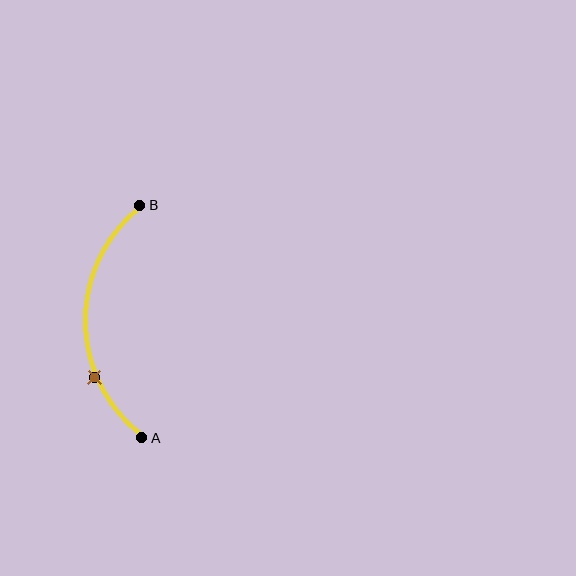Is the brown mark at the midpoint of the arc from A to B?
No. The brown mark lies on the arc but is closer to endpoint A. The arc midpoint would be at the point on the curve equidistant along the arc from both A and B.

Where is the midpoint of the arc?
The arc midpoint is the point on the curve farthest from the straight line joining A and B. It sits to the left of that line.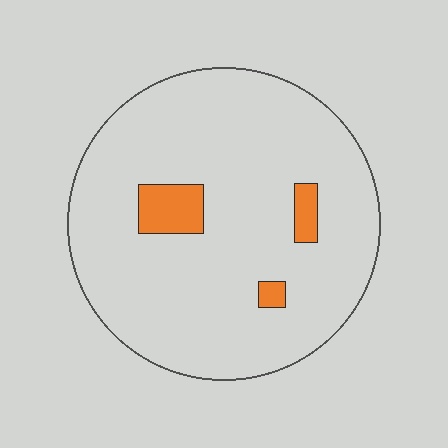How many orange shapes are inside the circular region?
3.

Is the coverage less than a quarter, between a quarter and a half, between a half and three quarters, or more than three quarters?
Less than a quarter.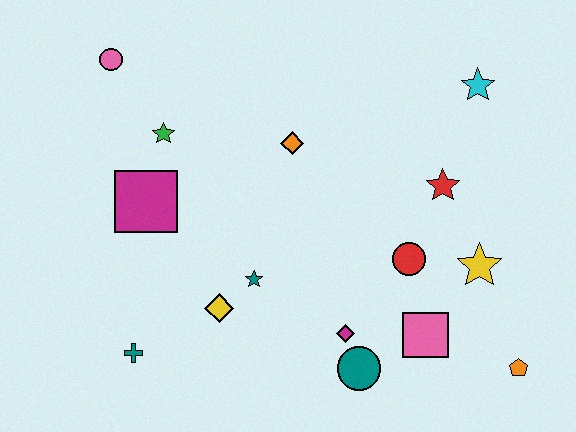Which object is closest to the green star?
The magenta square is closest to the green star.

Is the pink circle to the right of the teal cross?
No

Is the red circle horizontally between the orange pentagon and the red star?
No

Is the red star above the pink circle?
No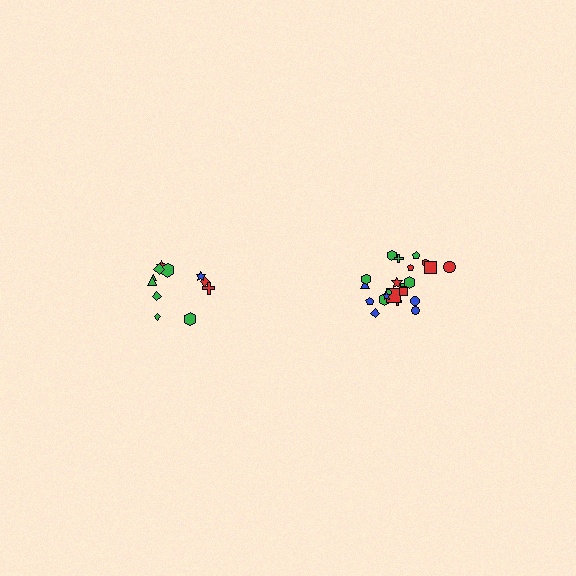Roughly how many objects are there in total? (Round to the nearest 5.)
Roughly 35 objects in total.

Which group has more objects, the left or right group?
The right group.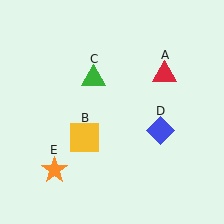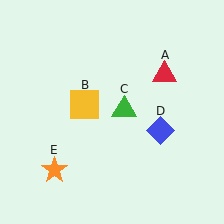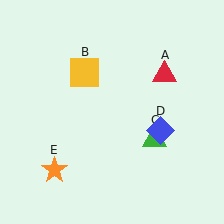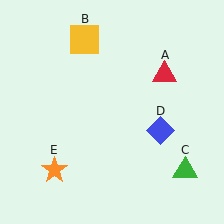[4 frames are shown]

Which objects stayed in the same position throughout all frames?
Red triangle (object A) and blue diamond (object D) and orange star (object E) remained stationary.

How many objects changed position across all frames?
2 objects changed position: yellow square (object B), green triangle (object C).